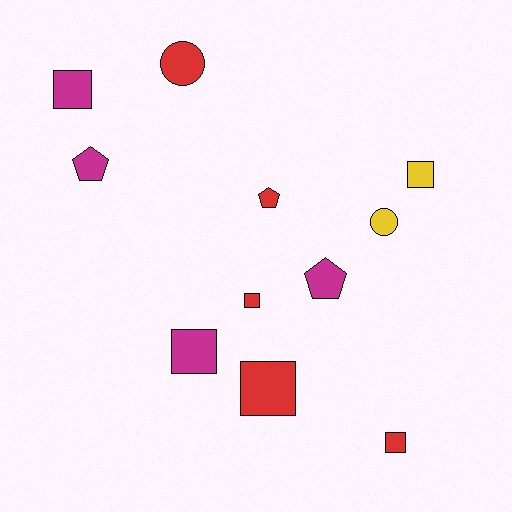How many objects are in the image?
There are 11 objects.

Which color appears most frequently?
Red, with 5 objects.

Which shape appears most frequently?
Square, with 6 objects.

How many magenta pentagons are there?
There are 2 magenta pentagons.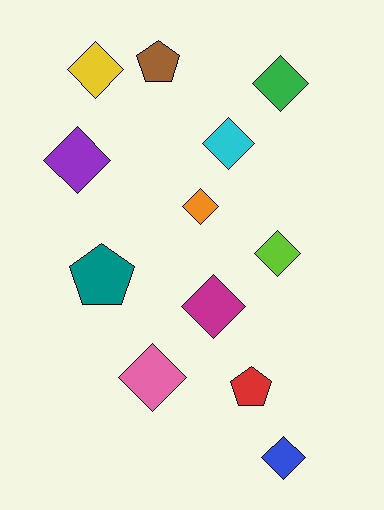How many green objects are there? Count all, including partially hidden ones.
There is 1 green object.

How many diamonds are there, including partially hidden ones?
There are 9 diamonds.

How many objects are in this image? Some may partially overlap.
There are 12 objects.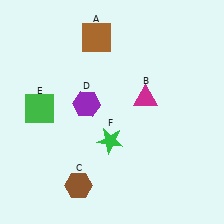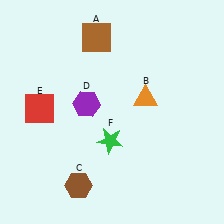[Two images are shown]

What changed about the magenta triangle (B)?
In Image 1, B is magenta. In Image 2, it changed to orange.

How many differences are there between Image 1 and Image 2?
There are 2 differences between the two images.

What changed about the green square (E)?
In Image 1, E is green. In Image 2, it changed to red.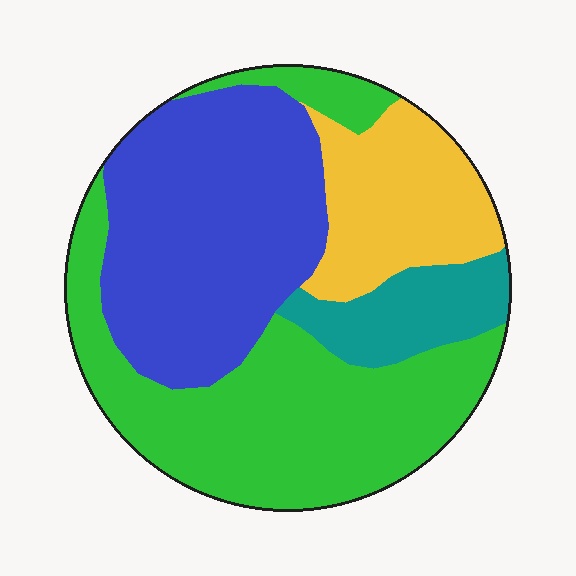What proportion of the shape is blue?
Blue covers around 35% of the shape.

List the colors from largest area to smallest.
From largest to smallest: green, blue, yellow, teal.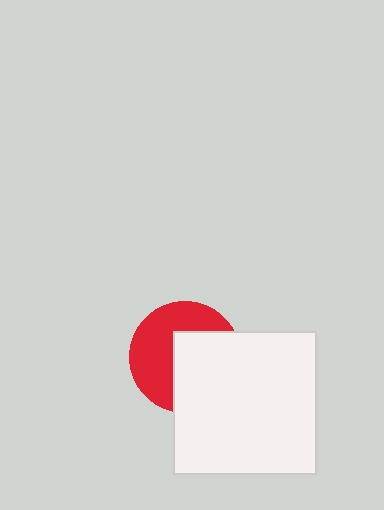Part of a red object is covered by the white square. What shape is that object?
It is a circle.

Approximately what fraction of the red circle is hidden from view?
Roughly 49% of the red circle is hidden behind the white square.